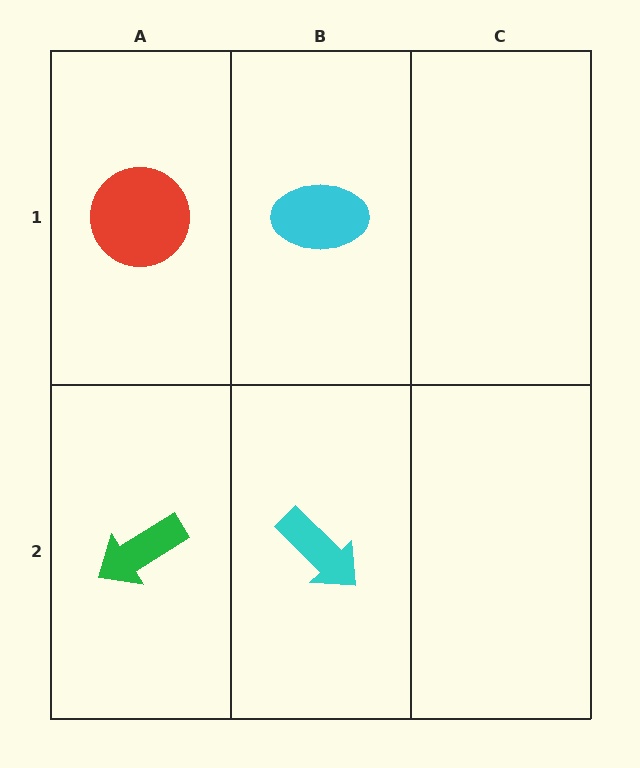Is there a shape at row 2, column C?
No, that cell is empty.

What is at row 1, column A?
A red circle.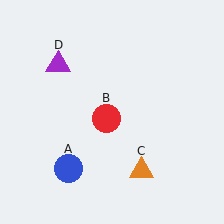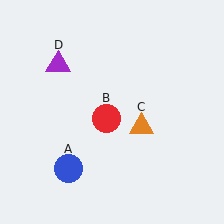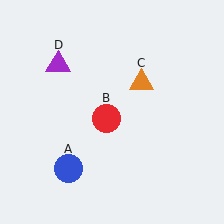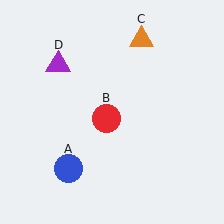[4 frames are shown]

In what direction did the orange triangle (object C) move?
The orange triangle (object C) moved up.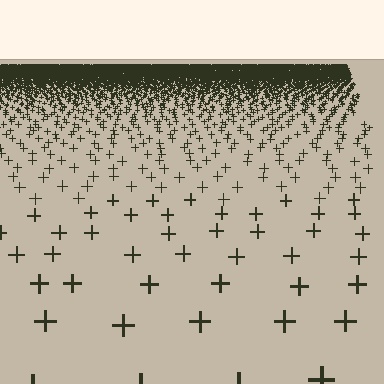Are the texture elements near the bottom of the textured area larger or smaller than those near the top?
Larger. Near the bottom, elements are closer to the viewer and appear at a bigger on-screen size.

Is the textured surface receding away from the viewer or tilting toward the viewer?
The surface is receding away from the viewer. Texture elements get smaller and denser toward the top.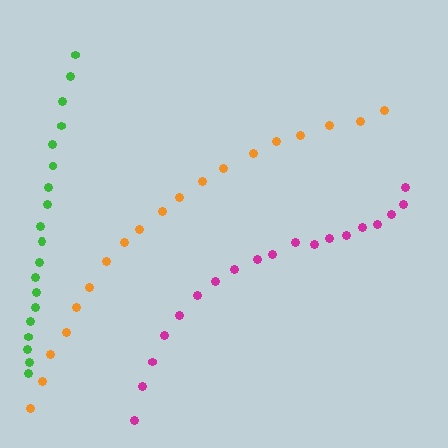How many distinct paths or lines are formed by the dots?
There are 3 distinct paths.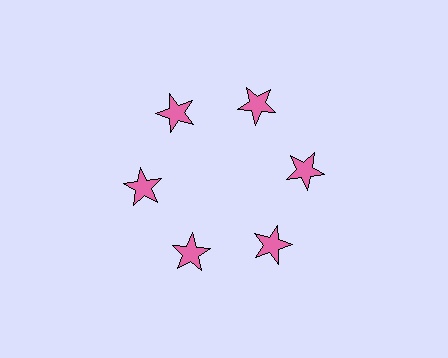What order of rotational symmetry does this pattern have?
This pattern has 6-fold rotational symmetry.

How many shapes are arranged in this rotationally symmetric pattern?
There are 6 shapes, arranged in 6 groups of 1.